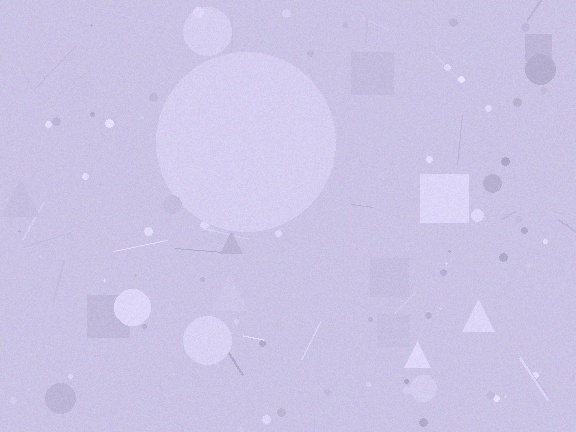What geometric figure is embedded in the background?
A circle is embedded in the background.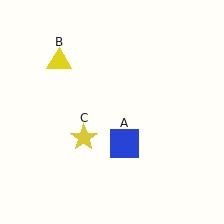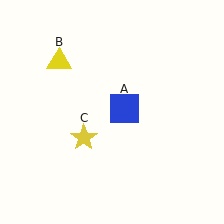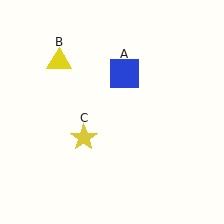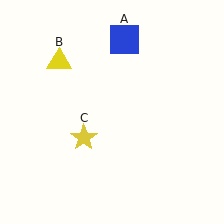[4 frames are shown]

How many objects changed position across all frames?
1 object changed position: blue square (object A).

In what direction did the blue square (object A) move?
The blue square (object A) moved up.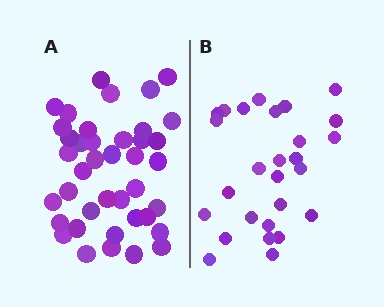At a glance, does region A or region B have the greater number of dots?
Region A (the left region) has more dots.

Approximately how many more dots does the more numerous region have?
Region A has approximately 15 more dots than region B.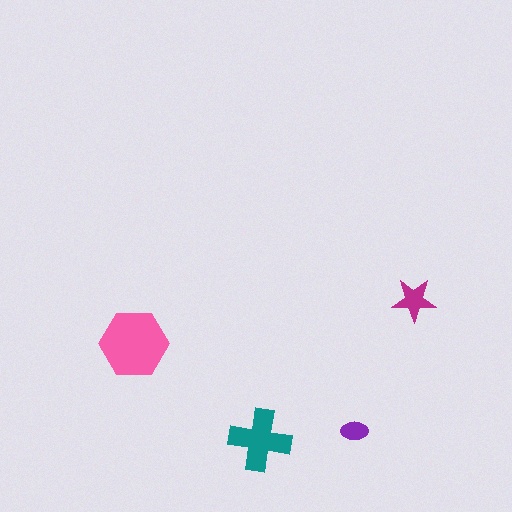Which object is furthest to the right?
The magenta star is rightmost.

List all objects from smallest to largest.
The purple ellipse, the magenta star, the teal cross, the pink hexagon.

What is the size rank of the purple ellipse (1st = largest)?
4th.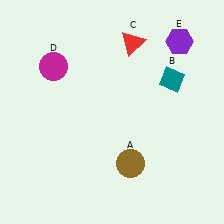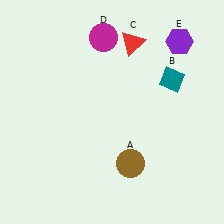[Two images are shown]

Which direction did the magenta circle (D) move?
The magenta circle (D) moved right.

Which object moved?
The magenta circle (D) moved right.